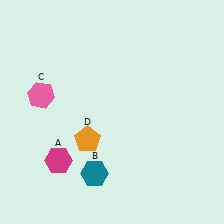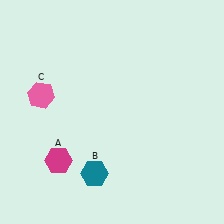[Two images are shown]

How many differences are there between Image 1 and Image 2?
There is 1 difference between the two images.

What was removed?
The orange pentagon (D) was removed in Image 2.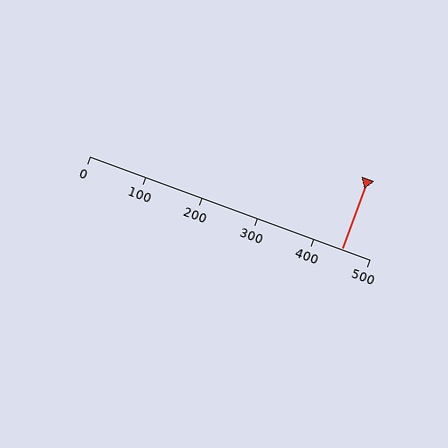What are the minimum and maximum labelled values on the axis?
The axis runs from 0 to 500.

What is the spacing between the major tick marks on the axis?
The major ticks are spaced 100 apart.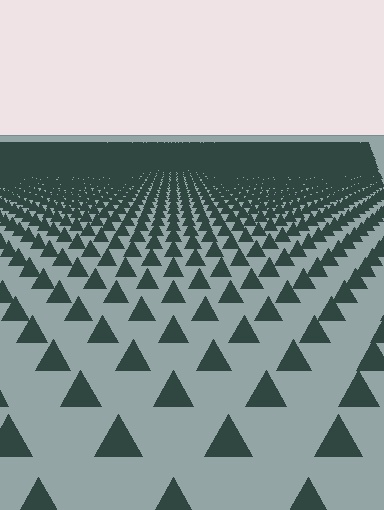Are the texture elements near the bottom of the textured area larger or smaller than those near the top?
Larger. Near the bottom, elements are closer to the viewer and appear at a bigger on-screen size.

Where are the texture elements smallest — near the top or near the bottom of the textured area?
Near the top.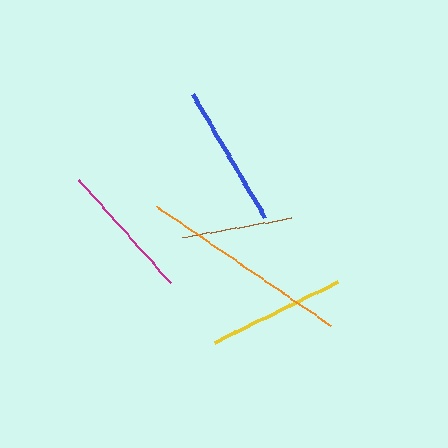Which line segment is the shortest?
The brown line is the shortest at approximately 110 pixels.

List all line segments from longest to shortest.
From longest to shortest: orange, blue, magenta, yellow, brown.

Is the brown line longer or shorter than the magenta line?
The magenta line is longer than the brown line.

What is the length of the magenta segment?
The magenta segment is approximately 139 pixels long.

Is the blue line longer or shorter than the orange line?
The orange line is longer than the blue line.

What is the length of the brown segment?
The brown segment is approximately 110 pixels long.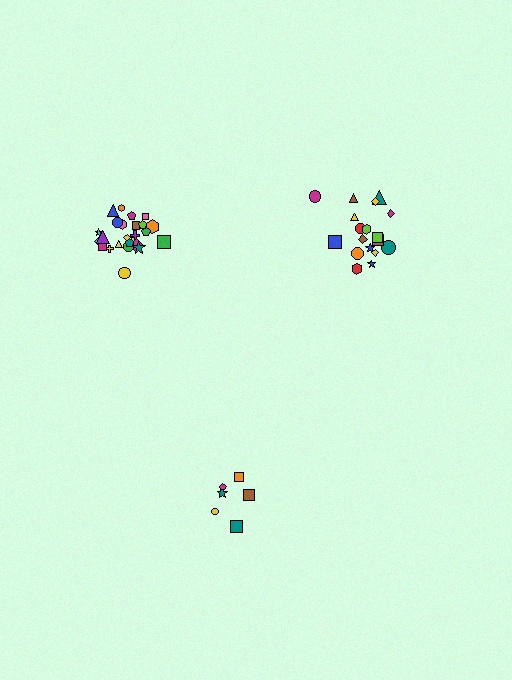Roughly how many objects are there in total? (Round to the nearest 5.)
Roughly 50 objects in total.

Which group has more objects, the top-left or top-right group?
The top-left group.